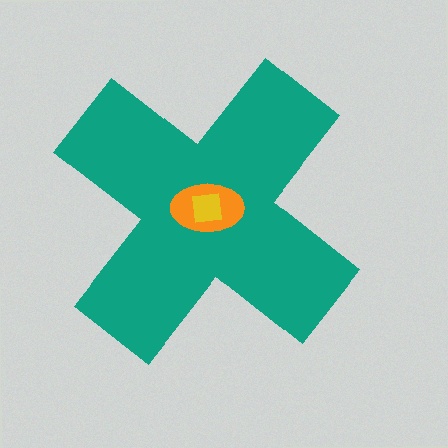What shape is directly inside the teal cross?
The orange ellipse.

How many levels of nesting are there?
3.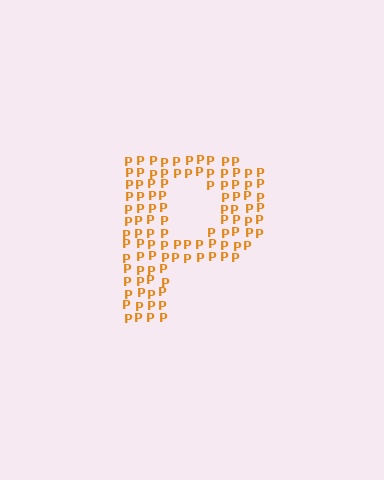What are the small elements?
The small elements are letter P's.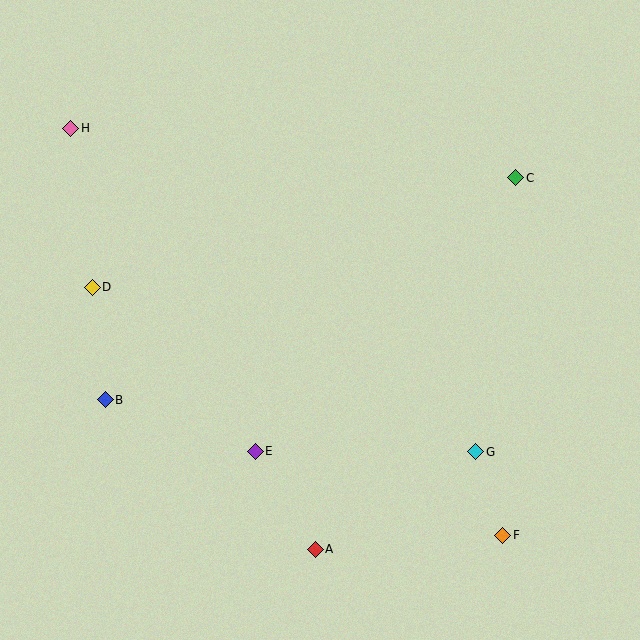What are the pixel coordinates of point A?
Point A is at (315, 549).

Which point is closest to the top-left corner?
Point H is closest to the top-left corner.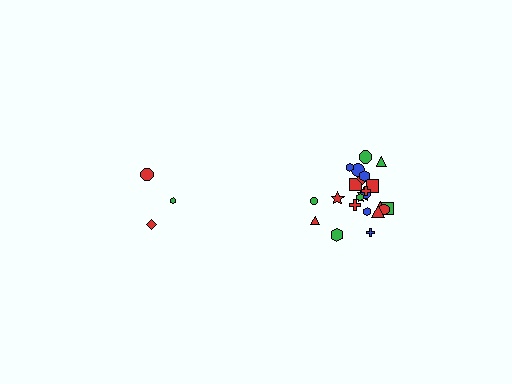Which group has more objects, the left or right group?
The right group.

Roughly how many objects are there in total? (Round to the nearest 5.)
Roughly 30 objects in total.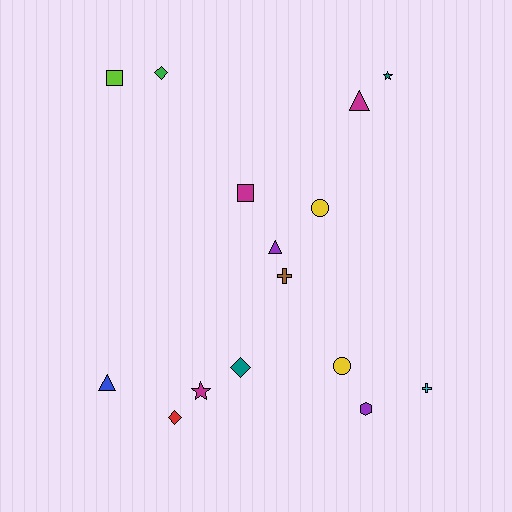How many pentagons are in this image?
There are no pentagons.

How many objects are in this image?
There are 15 objects.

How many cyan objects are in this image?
There is 1 cyan object.